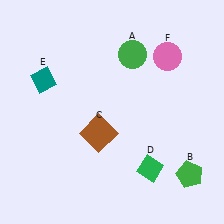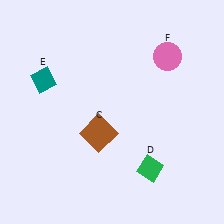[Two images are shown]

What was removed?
The green pentagon (B), the green circle (A) were removed in Image 2.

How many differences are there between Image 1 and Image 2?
There are 2 differences between the two images.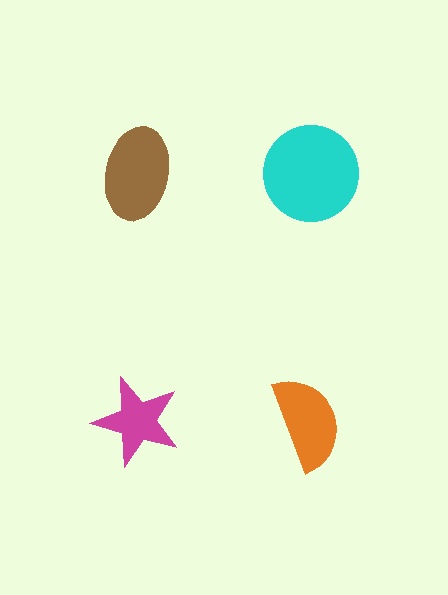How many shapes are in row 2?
2 shapes.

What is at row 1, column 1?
A brown ellipse.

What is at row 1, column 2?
A cyan circle.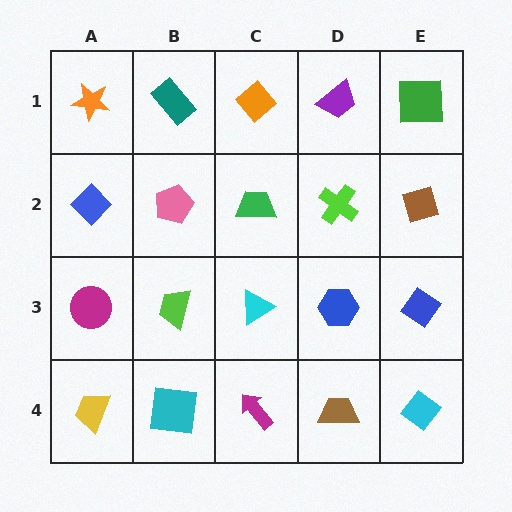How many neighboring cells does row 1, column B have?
3.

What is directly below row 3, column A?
A yellow trapezoid.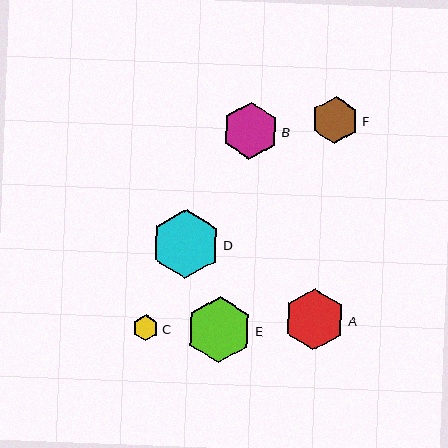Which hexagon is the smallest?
Hexagon C is the smallest with a size of approximately 26 pixels.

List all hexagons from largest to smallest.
From largest to smallest: D, E, A, B, F, C.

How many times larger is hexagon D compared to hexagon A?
Hexagon D is approximately 1.1 times the size of hexagon A.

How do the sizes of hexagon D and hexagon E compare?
Hexagon D and hexagon E are approximately the same size.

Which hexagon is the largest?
Hexagon D is the largest with a size of approximately 68 pixels.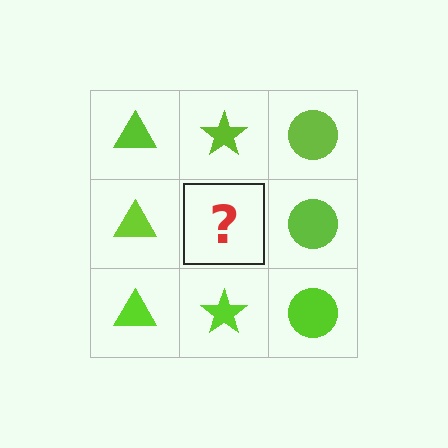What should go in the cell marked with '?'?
The missing cell should contain a lime star.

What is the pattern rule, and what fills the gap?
The rule is that each column has a consistent shape. The gap should be filled with a lime star.